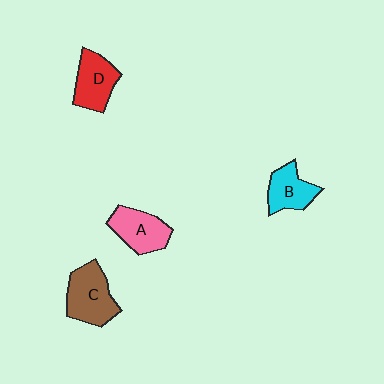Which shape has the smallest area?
Shape B (cyan).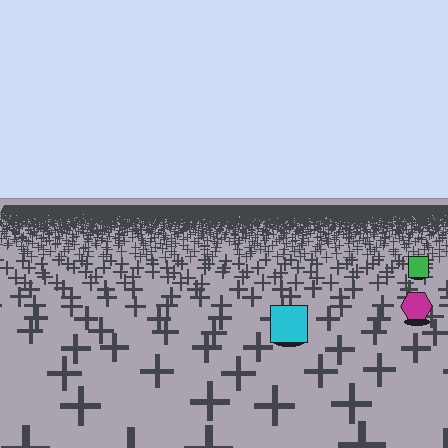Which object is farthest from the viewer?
The green square is farthest from the viewer. It appears smaller and the ground texture around it is denser.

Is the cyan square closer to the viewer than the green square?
Yes. The cyan square is closer — you can tell from the texture gradient: the ground texture is coarser near it.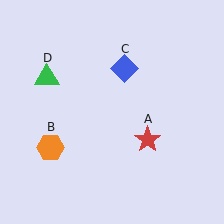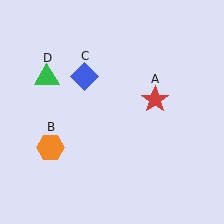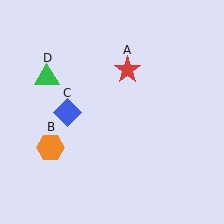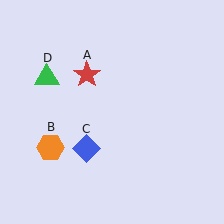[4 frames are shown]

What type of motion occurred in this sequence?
The red star (object A), blue diamond (object C) rotated counterclockwise around the center of the scene.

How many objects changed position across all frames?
2 objects changed position: red star (object A), blue diamond (object C).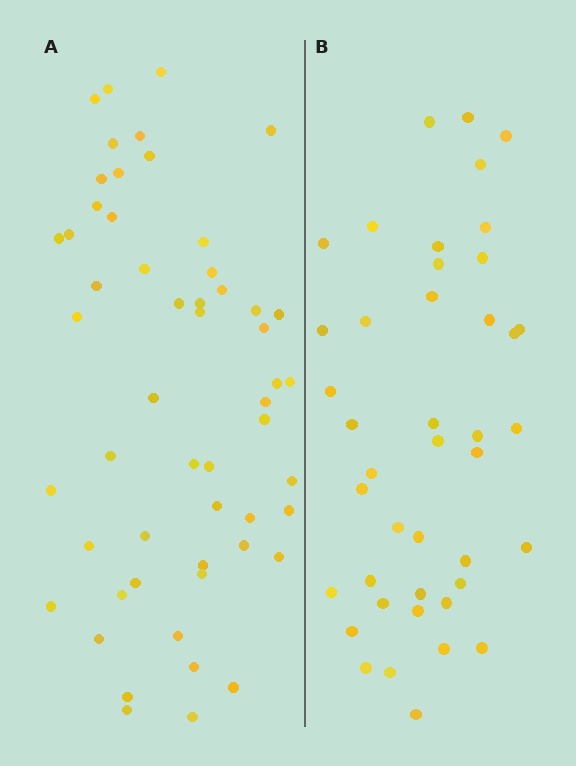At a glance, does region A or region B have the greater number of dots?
Region A (the left region) has more dots.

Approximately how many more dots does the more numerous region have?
Region A has roughly 12 or so more dots than region B.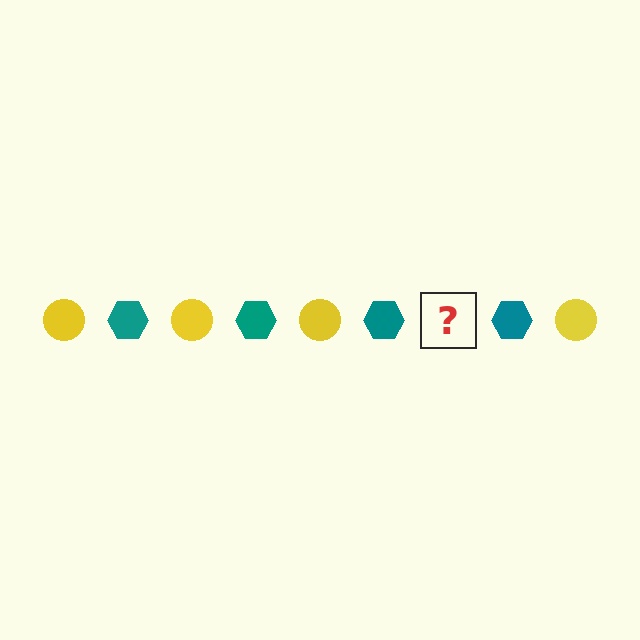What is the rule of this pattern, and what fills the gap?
The rule is that the pattern alternates between yellow circle and teal hexagon. The gap should be filled with a yellow circle.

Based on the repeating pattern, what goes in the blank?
The blank should be a yellow circle.